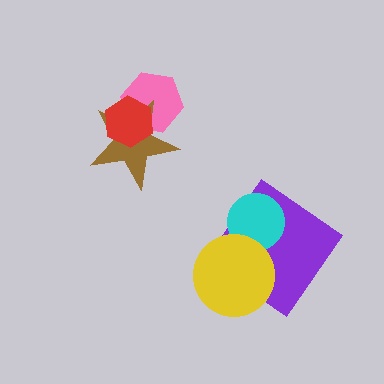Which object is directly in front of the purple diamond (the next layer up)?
The cyan circle is directly in front of the purple diamond.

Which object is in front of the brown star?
The red hexagon is in front of the brown star.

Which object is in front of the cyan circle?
The yellow circle is in front of the cyan circle.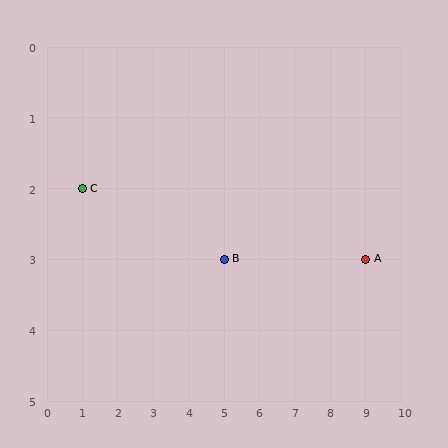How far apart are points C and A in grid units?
Points C and A are 8 columns and 1 row apart (about 8.1 grid units diagonally).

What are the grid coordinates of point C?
Point C is at grid coordinates (1, 2).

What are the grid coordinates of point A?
Point A is at grid coordinates (9, 3).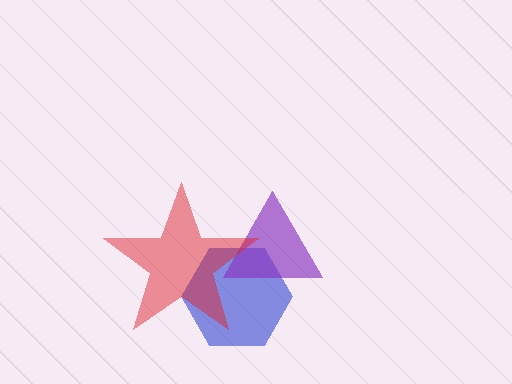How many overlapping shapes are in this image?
There are 3 overlapping shapes in the image.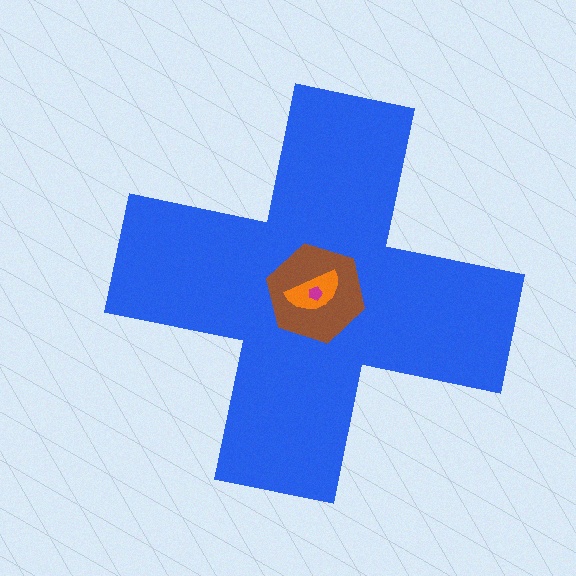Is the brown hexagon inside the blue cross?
Yes.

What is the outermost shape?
The blue cross.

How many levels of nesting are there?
4.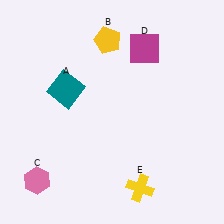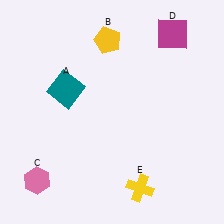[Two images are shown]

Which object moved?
The magenta square (D) moved right.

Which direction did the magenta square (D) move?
The magenta square (D) moved right.